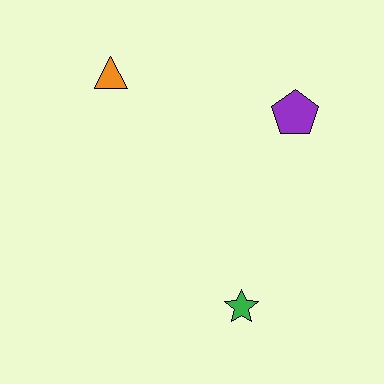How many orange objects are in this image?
There is 1 orange object.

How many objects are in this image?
There are 3 objects.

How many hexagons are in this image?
There are no hexagons.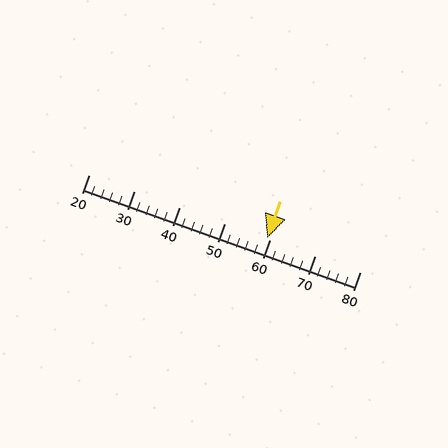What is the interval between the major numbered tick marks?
The major tick marks are spaced 10 units apart.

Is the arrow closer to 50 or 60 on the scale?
The arrow is closer to 60.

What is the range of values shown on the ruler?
The ruler shows values from 20 to 80.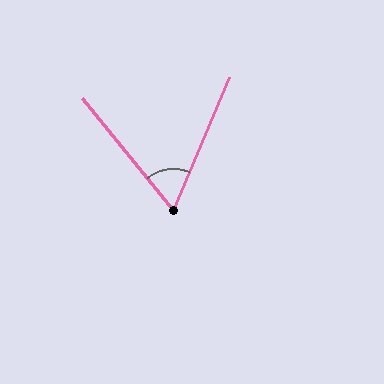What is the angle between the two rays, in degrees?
Approximately 62 degrees.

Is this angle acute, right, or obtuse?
It is acute.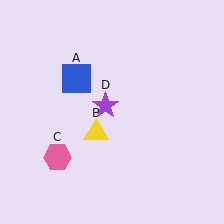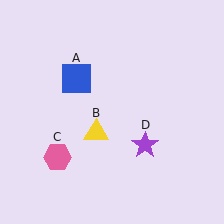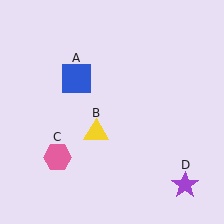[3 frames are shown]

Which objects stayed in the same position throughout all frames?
Blue square (object A) and yellow triangle (object B) and pink hexagon (object C) remained stationary.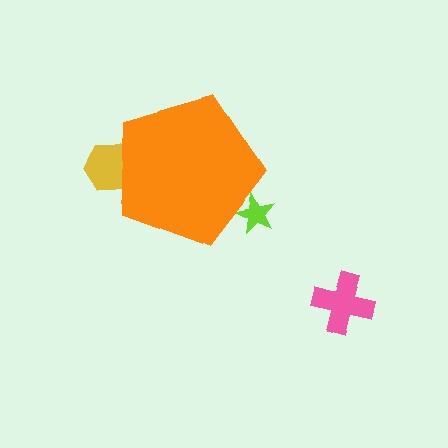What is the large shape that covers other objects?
An orange pentagon.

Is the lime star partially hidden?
Yes, the lime star is partially hidden behind the orange pentagon.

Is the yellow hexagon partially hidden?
Yes, the yellow hexagon is partially hidden behind the orange pentagon.